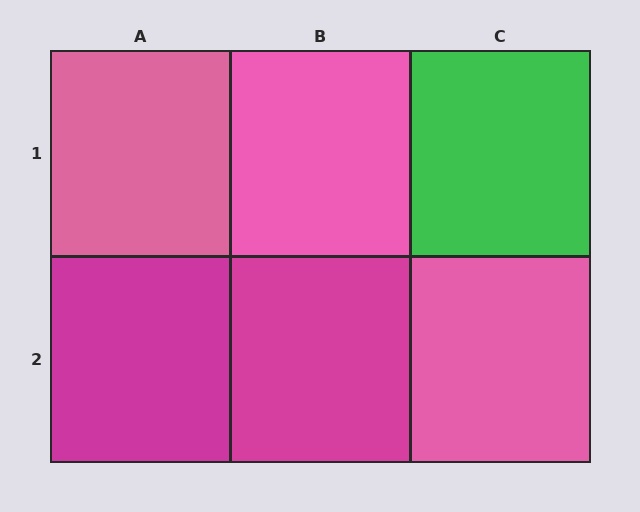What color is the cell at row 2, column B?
Magenta.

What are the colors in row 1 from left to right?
Pink, pink, green.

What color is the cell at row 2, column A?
Magenta.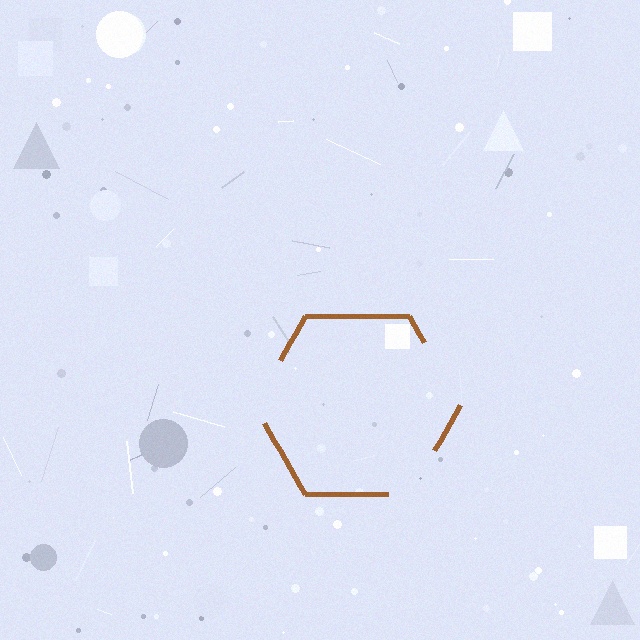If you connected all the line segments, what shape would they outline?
They would outline a hexagon.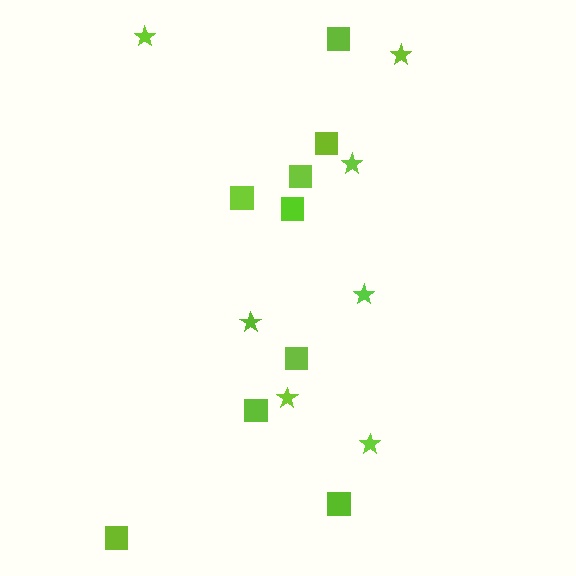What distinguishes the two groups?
There are 2 groups: one group of squares (9) and one group of stars (7).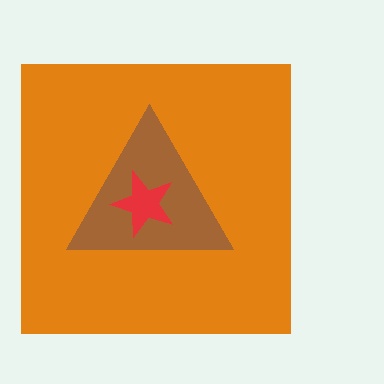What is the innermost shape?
The red star.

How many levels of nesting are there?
3.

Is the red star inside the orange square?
Yes.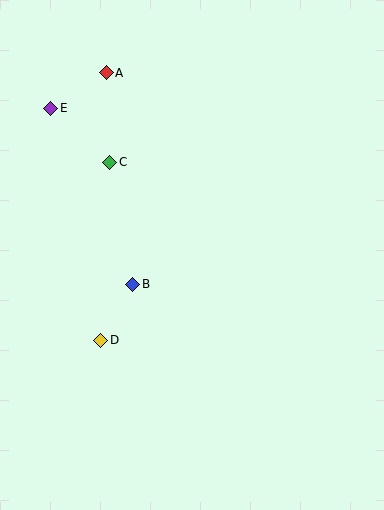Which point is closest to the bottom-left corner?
Point D is closest to the bottom-left corner.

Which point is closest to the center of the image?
Point B at (133, 284) is closest to the center.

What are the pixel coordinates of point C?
Point C is at (110, 162).